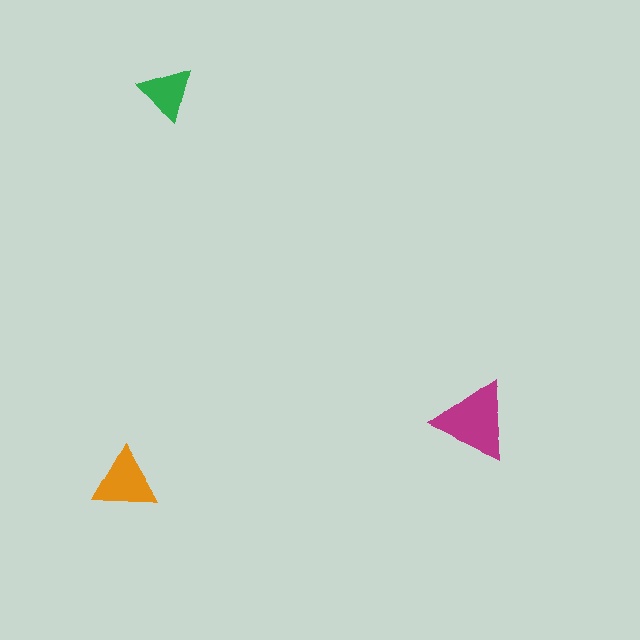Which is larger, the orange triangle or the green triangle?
The orange one.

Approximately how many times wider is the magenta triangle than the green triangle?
About 1.5 times wider.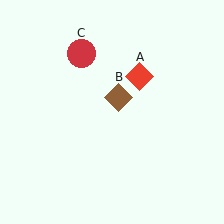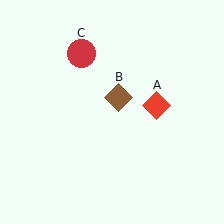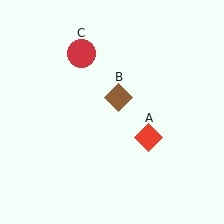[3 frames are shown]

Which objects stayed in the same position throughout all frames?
Brown diamond (object B) and red circle (object C) remained stationary.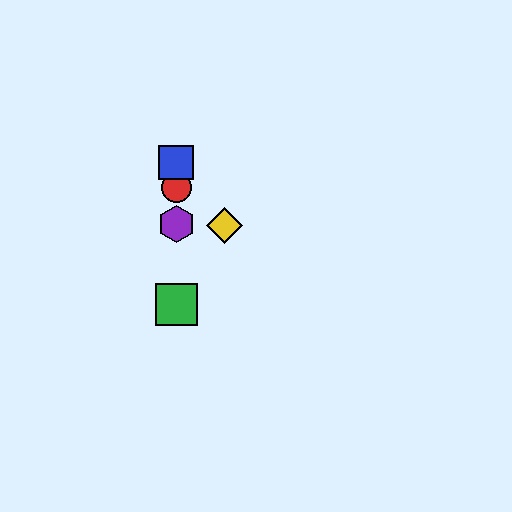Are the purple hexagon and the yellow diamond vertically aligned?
No, the purple hexagon is at x≈176 and the yellow diamond is at x≈224.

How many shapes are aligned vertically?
4 shapes (the red circle, the blue square, the green square, the purple hexagon) are aligned vertically.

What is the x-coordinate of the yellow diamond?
The yellow diamond is at x≈224.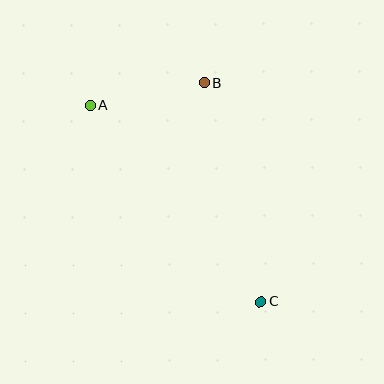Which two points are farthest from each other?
Points A and C are farthest from each other.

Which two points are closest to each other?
Points A and B are closest to each other.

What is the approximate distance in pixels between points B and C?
The distance between B and C is approximately 226 pixels.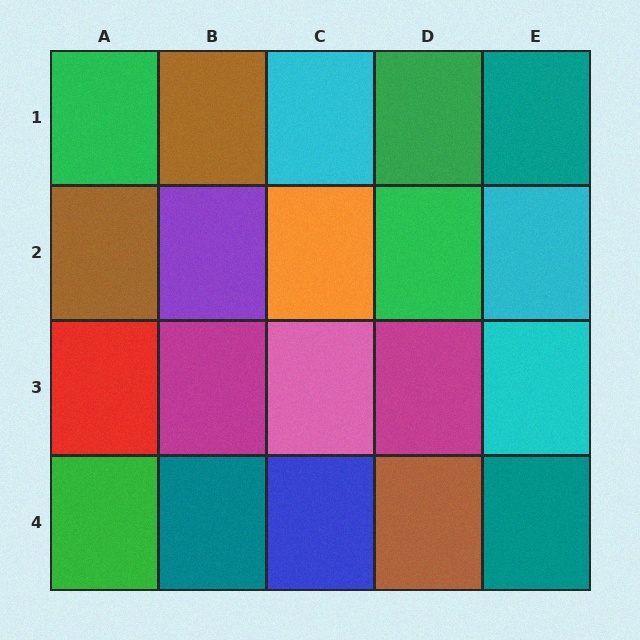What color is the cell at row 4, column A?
Green.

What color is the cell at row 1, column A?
Green.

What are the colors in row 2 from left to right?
Brown, purple, orange, green, cyan.